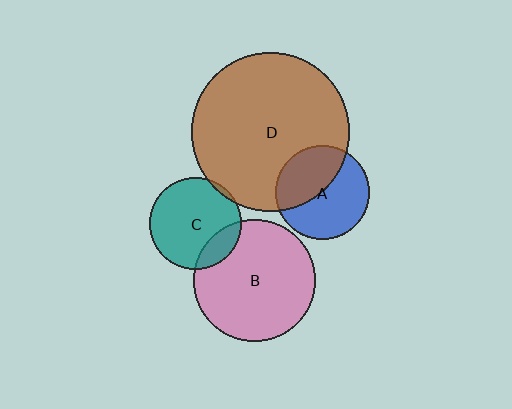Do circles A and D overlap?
Yes.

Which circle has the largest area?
Circle D (brown).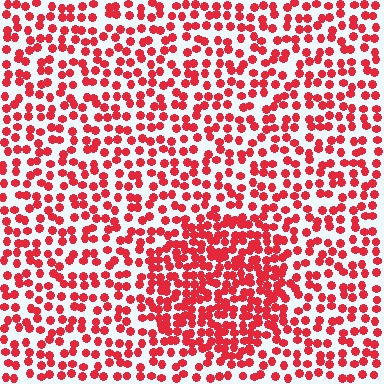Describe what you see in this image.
The image contains small red elements arranged at two different densities. A circle-shaped region is visible where the elements are more densely packed than the surrounding area.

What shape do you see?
I see a circle.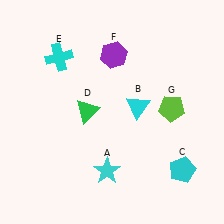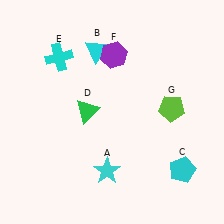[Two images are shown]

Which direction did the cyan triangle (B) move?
The cyan triangle (B) moved up.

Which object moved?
The cyan triangle (B) moved up.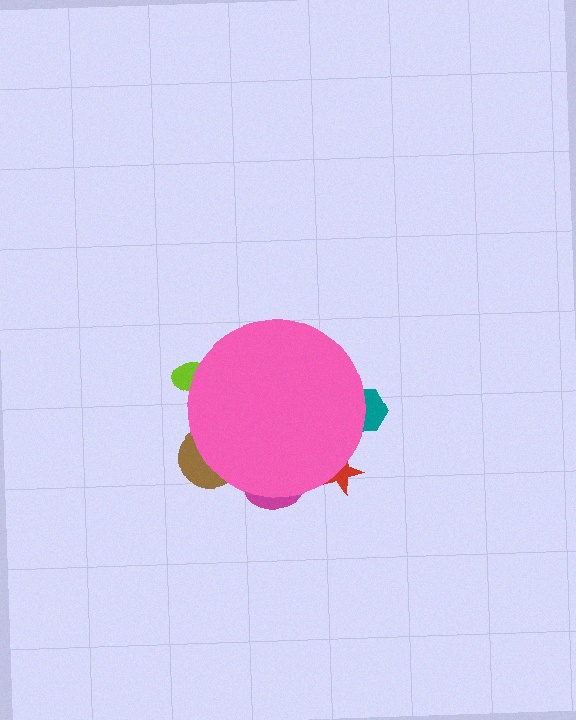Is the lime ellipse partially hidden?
Yes, the lime ellipse is partially hidden behind the pink circle.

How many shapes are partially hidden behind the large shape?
5 shapes are partially hidden.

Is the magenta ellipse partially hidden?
Yes, the magenta ellipse is partially hidden behind the pink circle.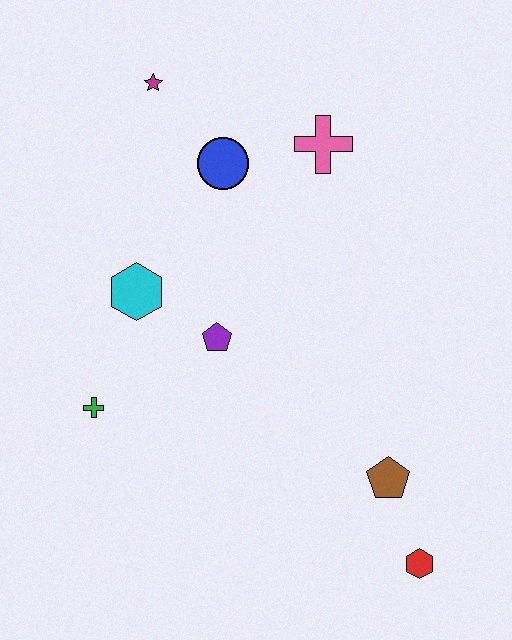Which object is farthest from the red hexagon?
The magenta star is farthest from the red hexagon.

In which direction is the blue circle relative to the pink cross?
The blue circle is to the left of the pink cross.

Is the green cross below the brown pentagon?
No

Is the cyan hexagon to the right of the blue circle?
No